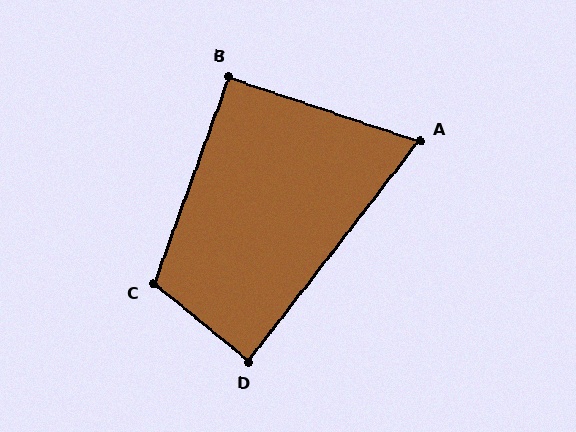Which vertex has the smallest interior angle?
A, at approximately 71 degrees.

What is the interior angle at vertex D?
Approximately 89 degrees (approximately right).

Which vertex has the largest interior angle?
C, at approximately 109 degrees.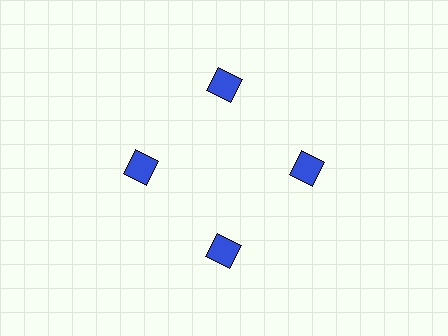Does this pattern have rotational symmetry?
Yes, this pattern has 4-fold rotational symmetry. It looks the same after rotating 90 degrees around the center.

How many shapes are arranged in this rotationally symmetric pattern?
There are 4 shapes, arranged in 4 groups of 1.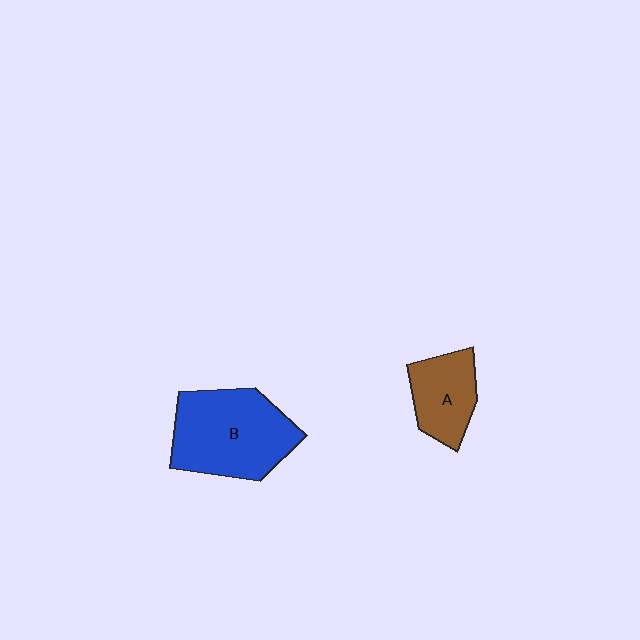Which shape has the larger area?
Shape B (blue).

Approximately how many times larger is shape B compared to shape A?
Approximately 1.8 times.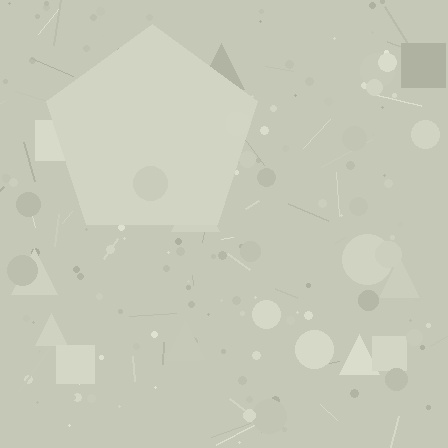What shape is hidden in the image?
A pentagon is hidden in the image.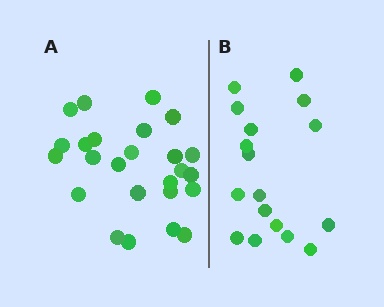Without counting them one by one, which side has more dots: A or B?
Region A (the left region) has more dots.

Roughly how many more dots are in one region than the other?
Region A has roughly 8 or so more dots than region B.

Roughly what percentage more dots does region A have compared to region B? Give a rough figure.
About 45% more.